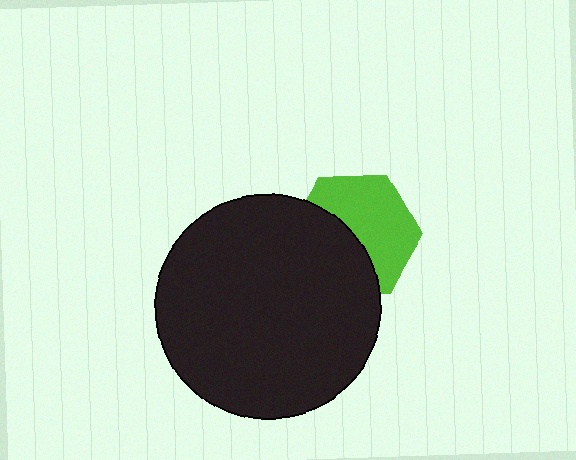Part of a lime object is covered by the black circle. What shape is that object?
It is a hexagon.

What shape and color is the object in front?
The object in front is a black circle.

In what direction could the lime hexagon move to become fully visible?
The lime hexagon could move toward the upper-right. That would shift it out from behind the black circle entirely.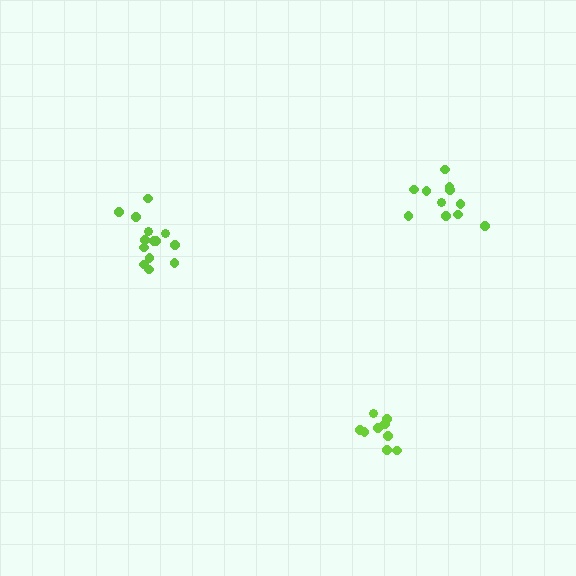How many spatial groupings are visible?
There are 3 spatial groupings.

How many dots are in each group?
Group 1: 9 dots, Group 2: 14 dots, Group 3: 11 dots (34 total).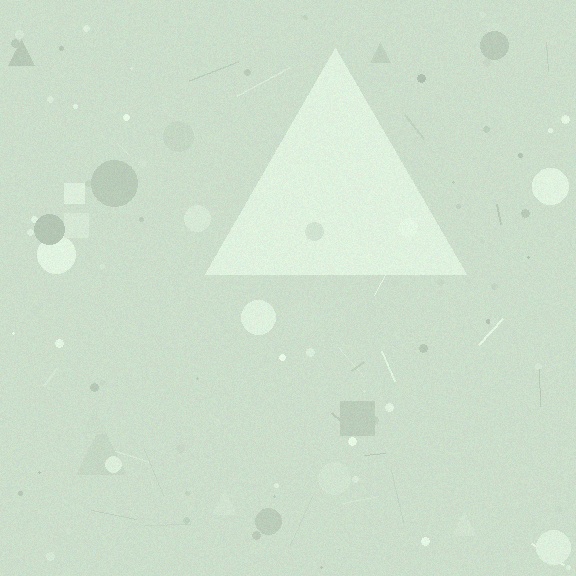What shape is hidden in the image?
A triangle is hidden in the image.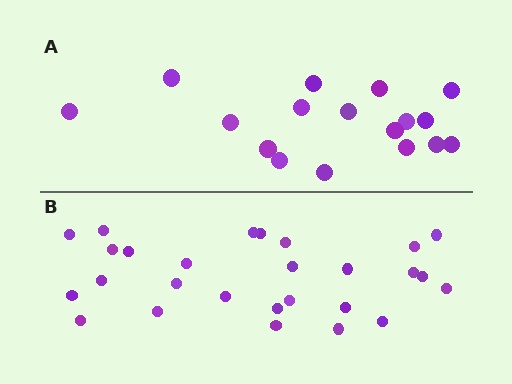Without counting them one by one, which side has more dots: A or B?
Region B (the bottom region) has more dots.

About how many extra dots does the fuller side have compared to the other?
Region B has roughly 10 or so more dots than region A.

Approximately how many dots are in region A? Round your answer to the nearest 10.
About 20 dots. (The exact count is 17, which rounds to 20.)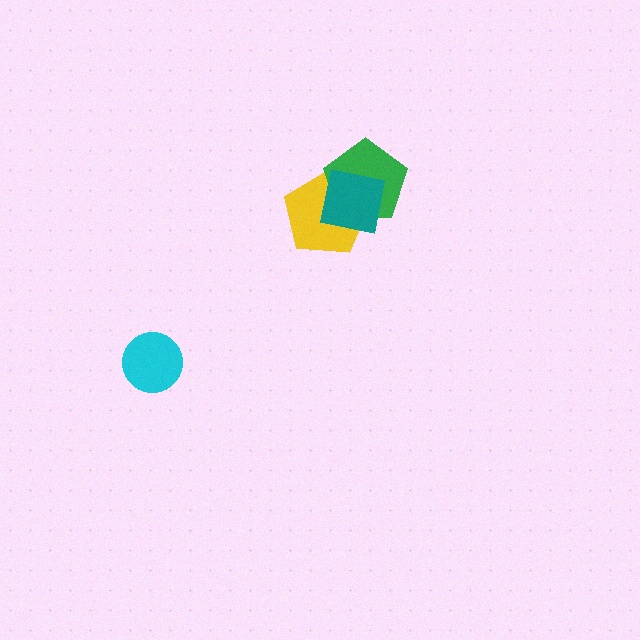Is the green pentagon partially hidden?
Yes, it is partially covered by another shape.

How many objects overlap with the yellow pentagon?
2 objects overlap with the yellow pentagon.